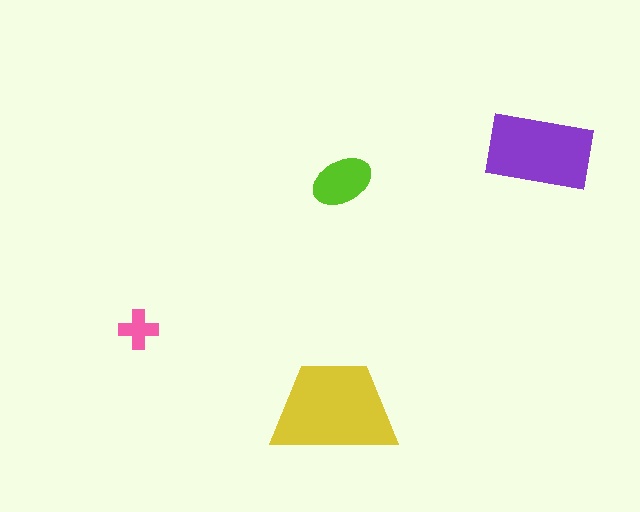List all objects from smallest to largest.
The pink cross, the lime ellipse, the purple rectangle, the yellow trapezoid.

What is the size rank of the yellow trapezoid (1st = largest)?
1st.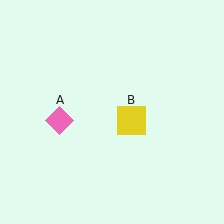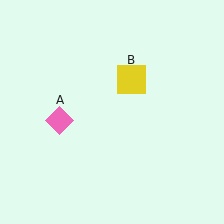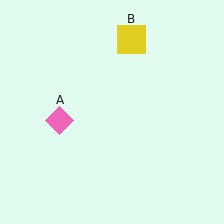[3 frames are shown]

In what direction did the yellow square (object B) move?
The yellow square (object B) moved up.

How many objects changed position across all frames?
1 object changed position: yellow square (object B).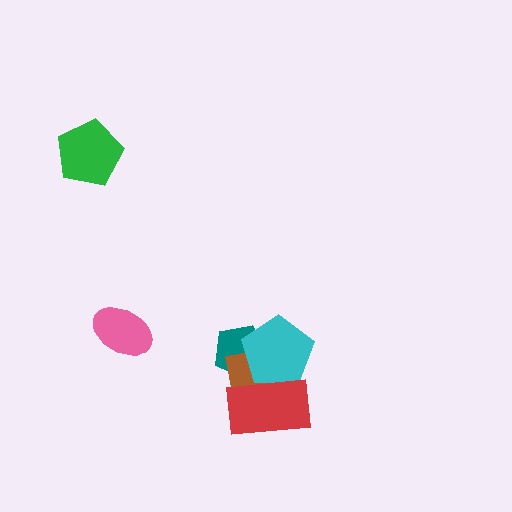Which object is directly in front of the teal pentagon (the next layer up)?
The brown square is directly in front of the teal pentagon.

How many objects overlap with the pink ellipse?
0 objects overlap with the pink ellipse.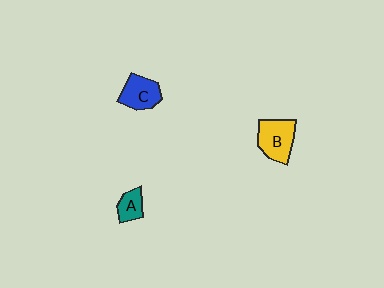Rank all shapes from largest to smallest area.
From largest to smallest: B (yellow), C (blue), A (teal).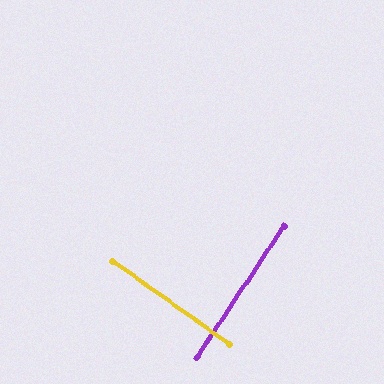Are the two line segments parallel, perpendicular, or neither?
Perpendicular — they meet at approximately 88°.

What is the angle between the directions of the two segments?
Approximately 88 degrees.